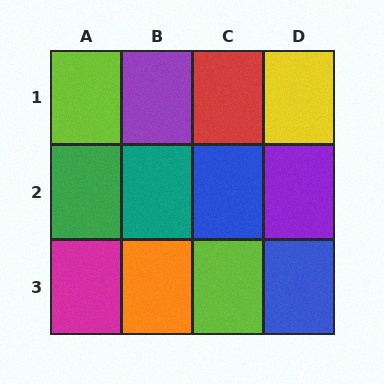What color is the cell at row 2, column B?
Teal.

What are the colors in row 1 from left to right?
Lime, purple, red, yellow.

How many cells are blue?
2 cells are blue.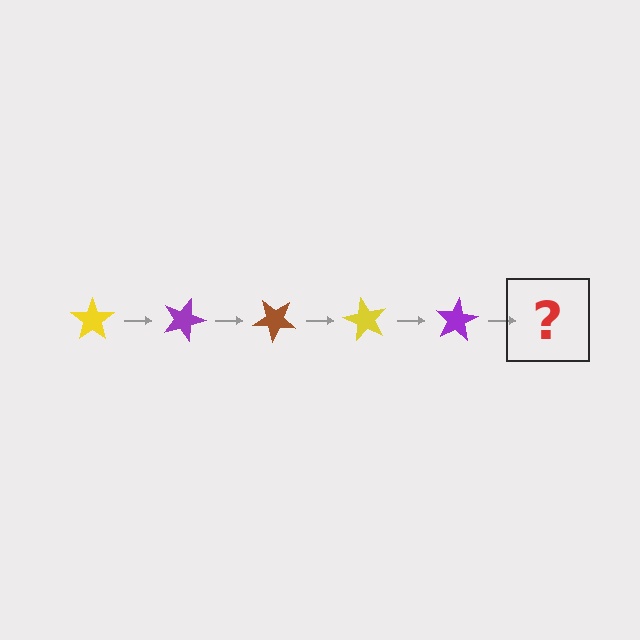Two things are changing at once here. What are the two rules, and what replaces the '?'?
The two rules are that it rotates 20 degrees each step and the color cycles through yellow, purple, and brown. The '?' should be a brown star, rotated 100 degrees from the start.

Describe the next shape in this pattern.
It should be a brown star, rotated 100 degrees from the start.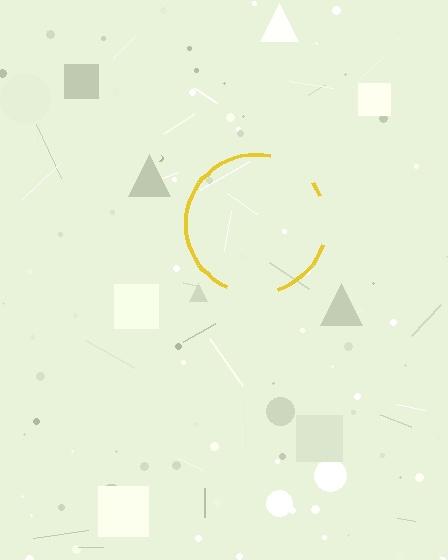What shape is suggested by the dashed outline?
The dashed outline suggests a circle.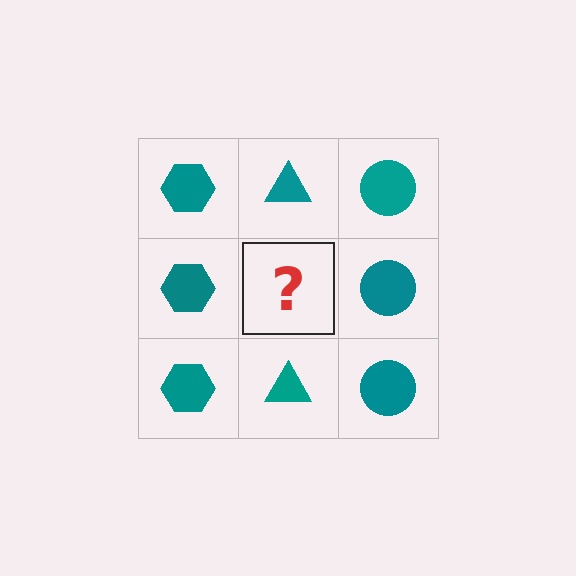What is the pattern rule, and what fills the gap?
The rule is that each column has a consistent shape. The gap should be filled with a teal triangle.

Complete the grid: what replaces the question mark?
The question mark should be replaced with a teal triangle.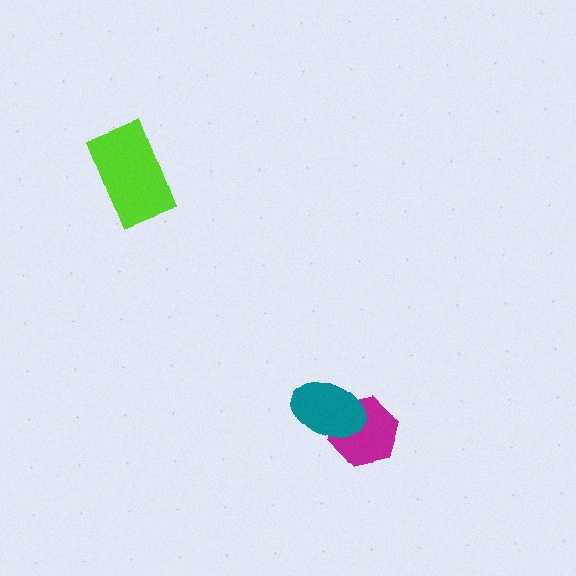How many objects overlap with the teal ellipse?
1 object overlaps with the teal ellipse.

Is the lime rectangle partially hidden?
No, no other shape covers it.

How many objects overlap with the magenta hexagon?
1 object overlaps with the magenta hexagon.